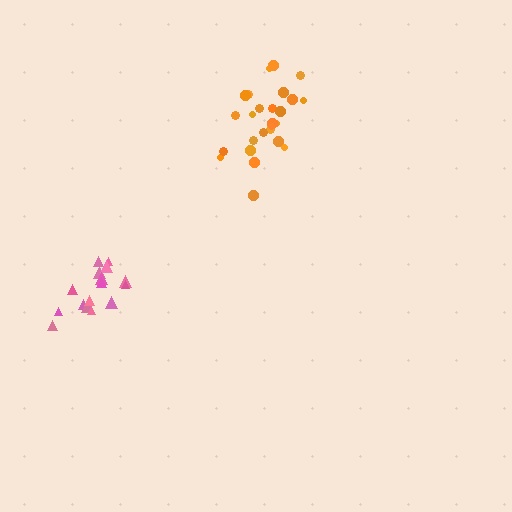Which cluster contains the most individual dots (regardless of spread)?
Orange (26).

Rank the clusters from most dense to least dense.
orange, pink.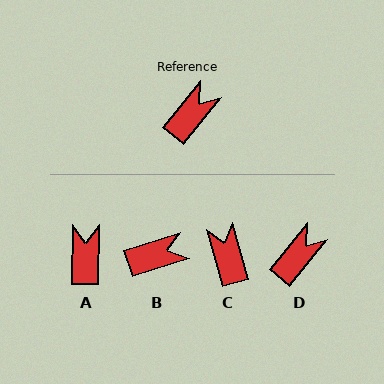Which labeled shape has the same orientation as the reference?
D.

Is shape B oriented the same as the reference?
No, it is off by about 33 degrees.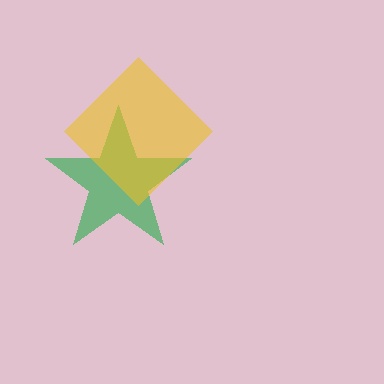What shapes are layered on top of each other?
The layered shapes are: a green star, a yellow diamond.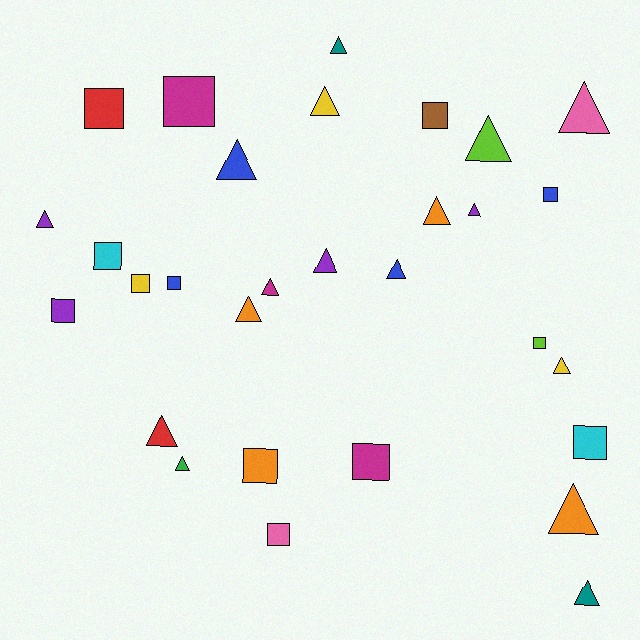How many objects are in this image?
There are 30 objects.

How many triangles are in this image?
There are 17 triangles.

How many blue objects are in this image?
There are 4 blue objects.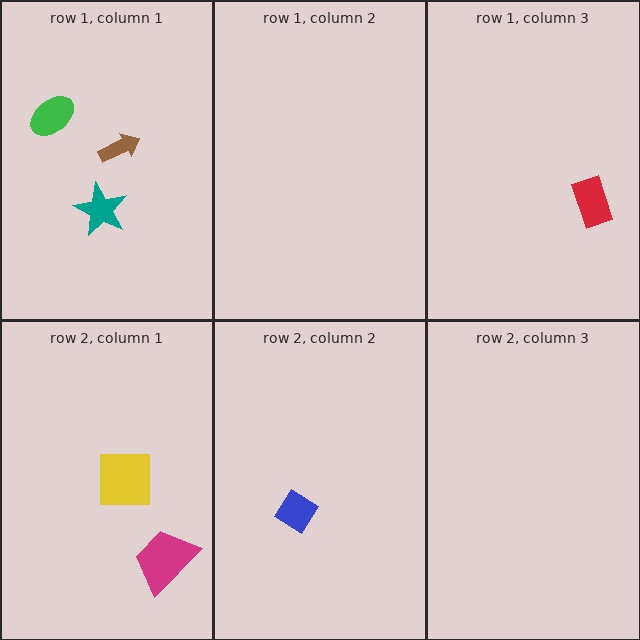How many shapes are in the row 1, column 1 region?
3.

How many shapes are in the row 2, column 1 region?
2.